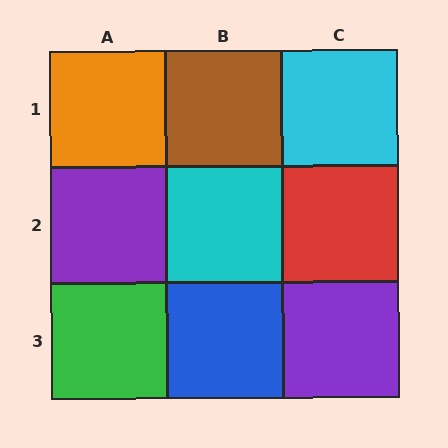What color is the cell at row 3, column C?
Purple.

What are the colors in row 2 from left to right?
Purple, cyan, red.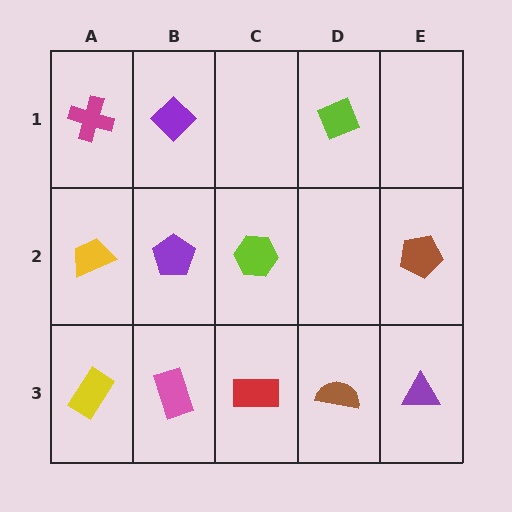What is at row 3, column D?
A brown semicircle.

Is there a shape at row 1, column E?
No, that cell is empty.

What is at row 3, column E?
A purple triangle.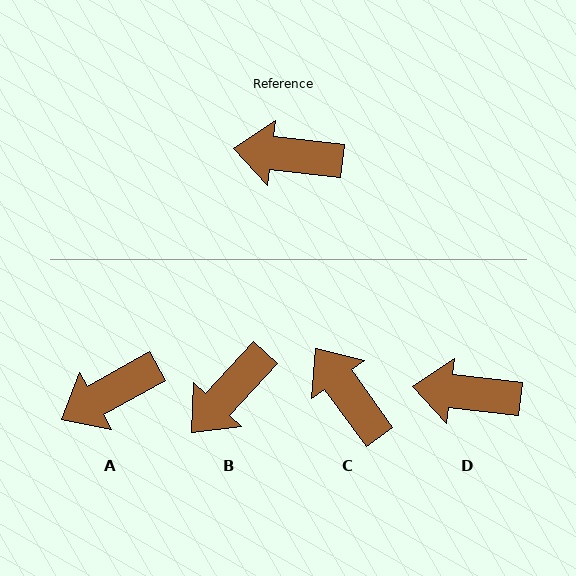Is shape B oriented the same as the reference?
No, it is off by about 54 degrees.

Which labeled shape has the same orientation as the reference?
D.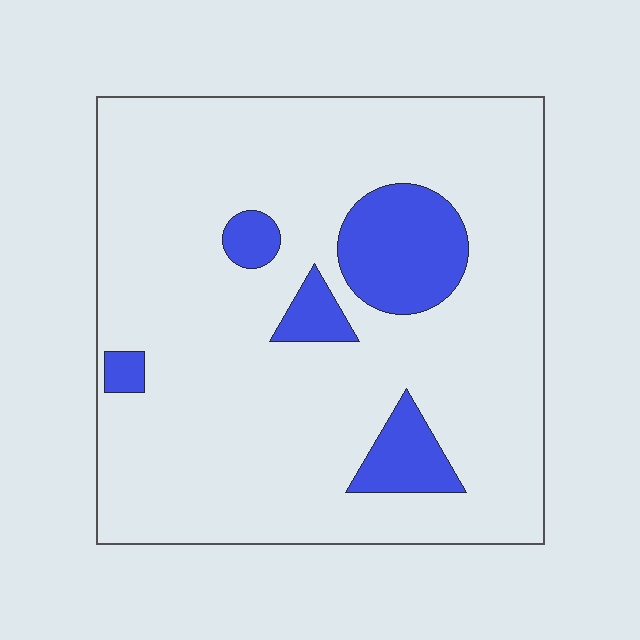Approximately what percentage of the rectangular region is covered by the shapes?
Approximately 15%.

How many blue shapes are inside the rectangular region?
5.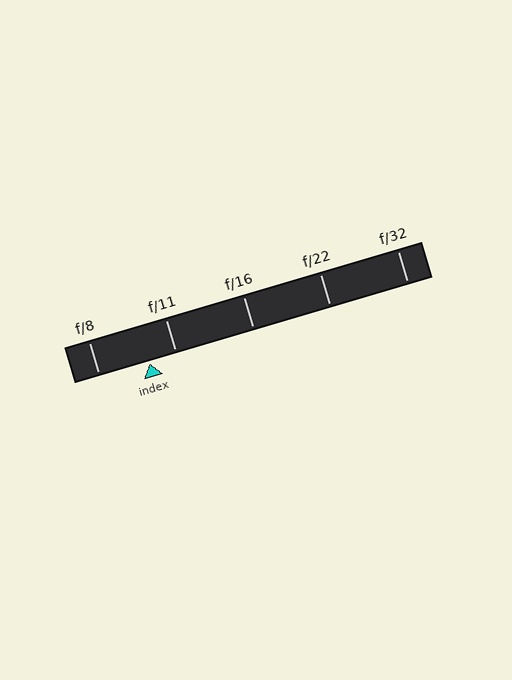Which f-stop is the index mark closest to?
The index mark is closest to f/11.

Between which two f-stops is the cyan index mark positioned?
The index mark is between f/8 and f/11.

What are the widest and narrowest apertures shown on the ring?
The widest aperture shown is f/8 and the narrowest is f/32.